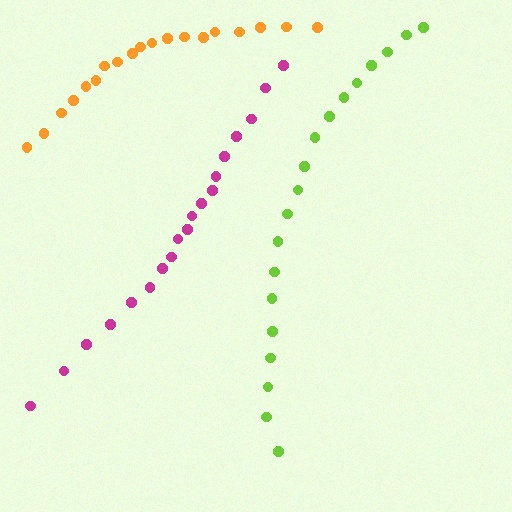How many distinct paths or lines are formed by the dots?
There are 3 distinct paths.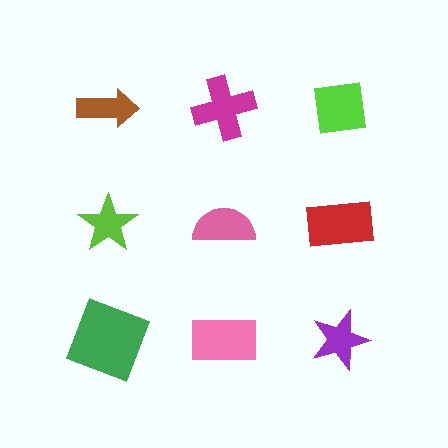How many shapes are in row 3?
3 shapes.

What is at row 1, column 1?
A brown arrow.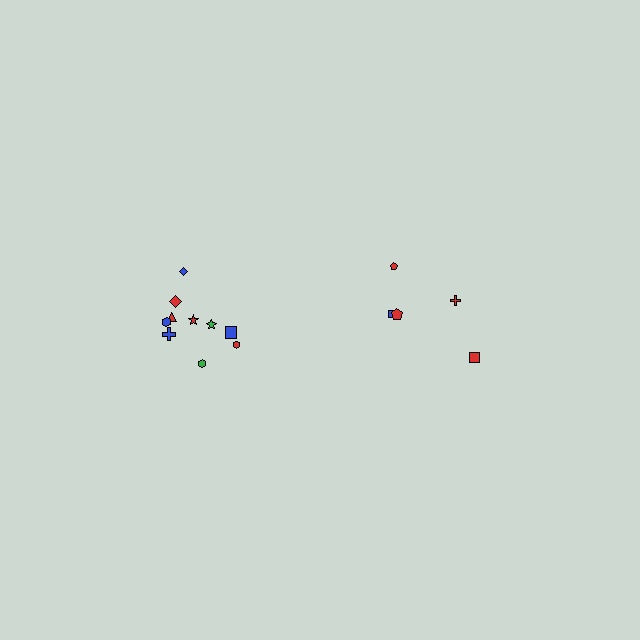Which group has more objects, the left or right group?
The left group.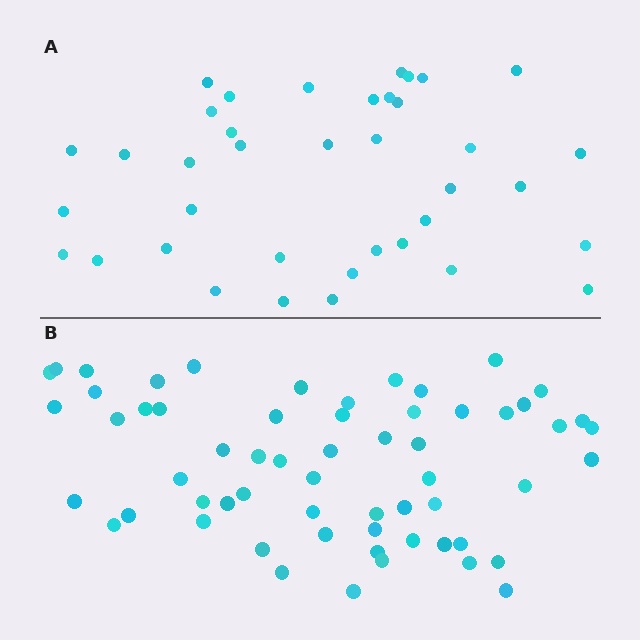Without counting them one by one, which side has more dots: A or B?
Region B (the bottom region) has more dots.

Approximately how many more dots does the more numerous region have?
Region B has approximately 20 more dots than region A.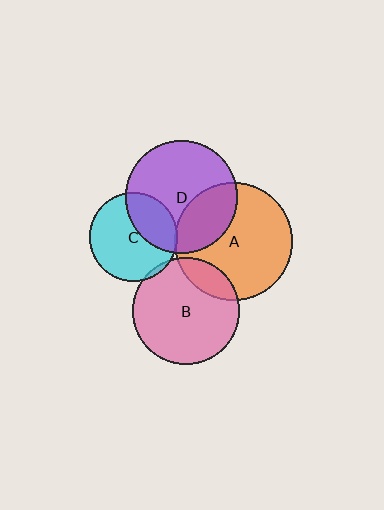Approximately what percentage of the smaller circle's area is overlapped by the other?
Approximately 35%.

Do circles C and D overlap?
Yes.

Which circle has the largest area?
Circle A (orange).